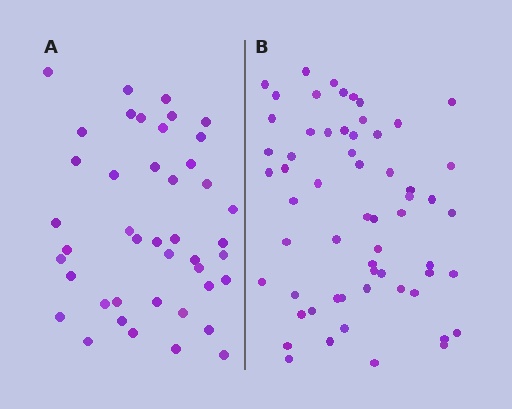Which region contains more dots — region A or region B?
Region B (the right region) has more dots.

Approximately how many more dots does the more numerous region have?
Region B has approximately 15 more dots than region A.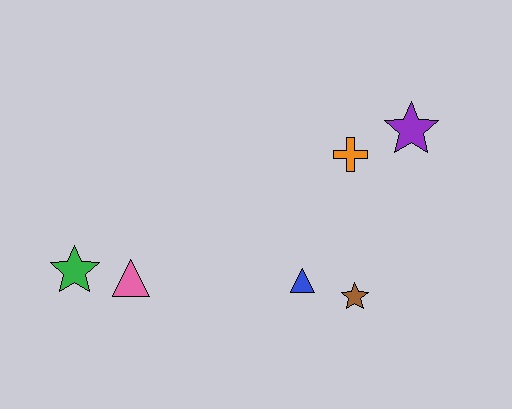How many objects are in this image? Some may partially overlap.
There are 6 objects.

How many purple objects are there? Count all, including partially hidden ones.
There is 1 purple object.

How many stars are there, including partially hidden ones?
There are 3 stars.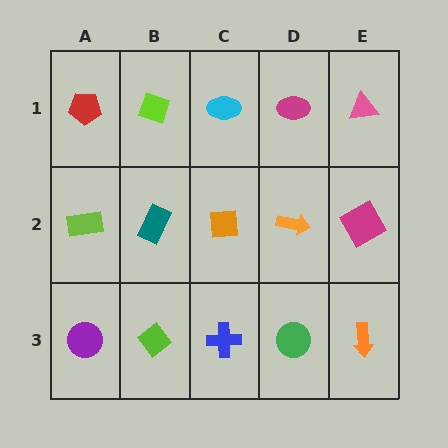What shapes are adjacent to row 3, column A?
A lime rectangle (row 2, column A), a lime diamond (row 3, column B).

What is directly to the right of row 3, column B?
A blue cross.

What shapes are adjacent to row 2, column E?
A pink triangle (row 1, column E), an orange arrow (row 3, column E), an orange arrow (row 2, column D).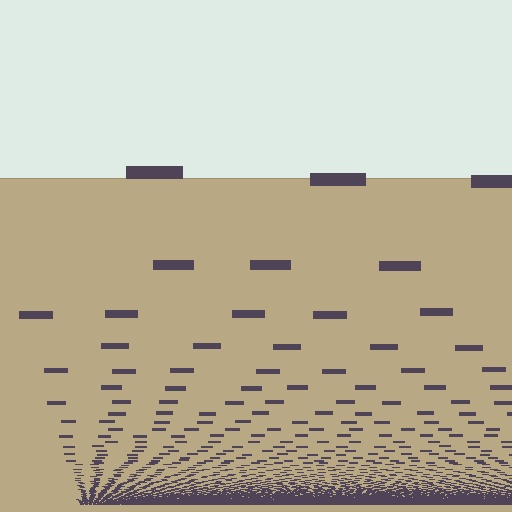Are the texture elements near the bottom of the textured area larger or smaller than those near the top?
Smaller. The gradient is inverted — elements near the bottom are smaller and denser.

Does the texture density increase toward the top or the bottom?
Density increases toward the bottom.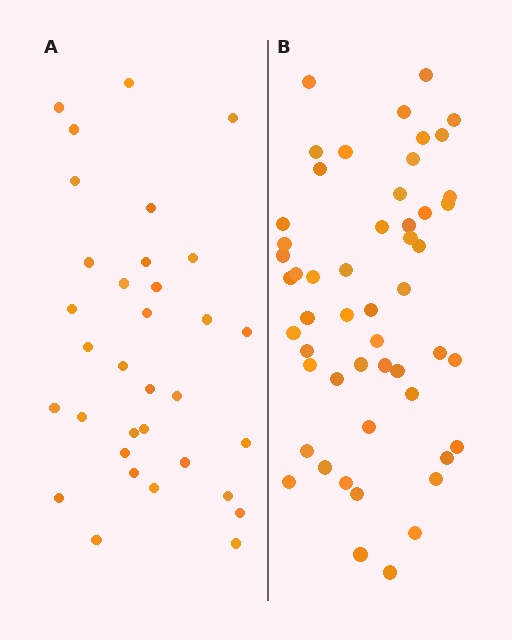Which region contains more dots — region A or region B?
Region B (the right region) has more dots.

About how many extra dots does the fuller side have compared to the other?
Region B has approximately 20 more dots than region A.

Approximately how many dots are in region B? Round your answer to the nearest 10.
About 50 dots. (The exact count is 52, which rounds to 50.)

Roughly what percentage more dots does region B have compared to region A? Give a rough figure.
About 60% more.